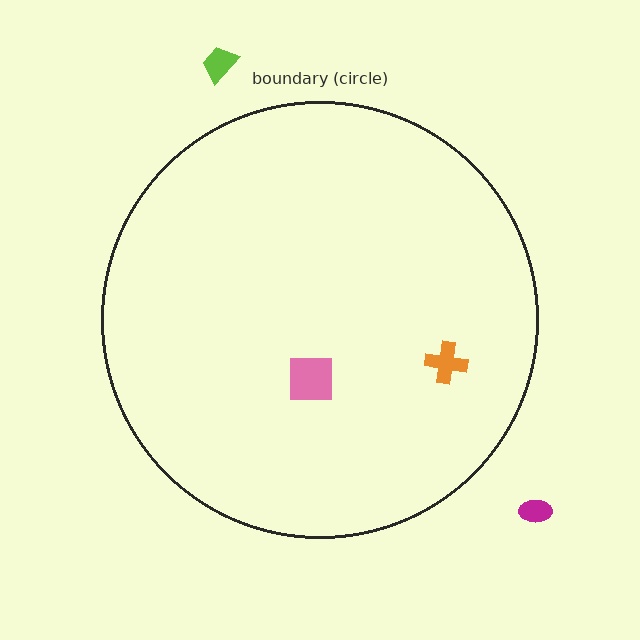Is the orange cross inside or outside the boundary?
Inside.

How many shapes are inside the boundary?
2 inside, 2 outside.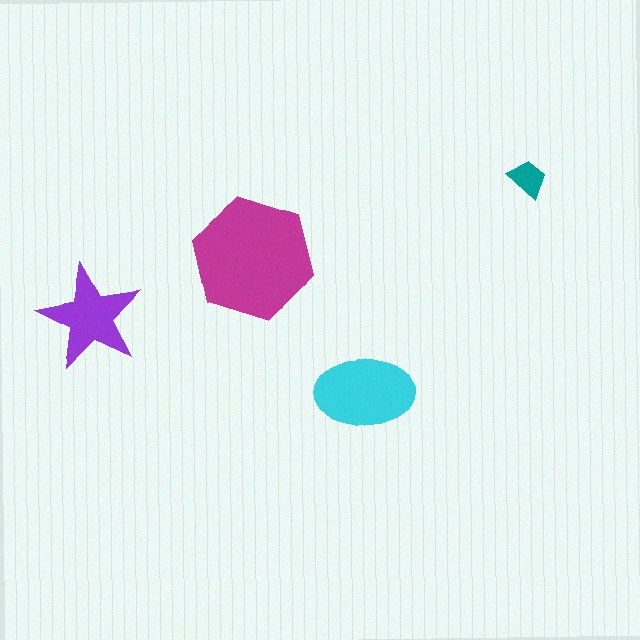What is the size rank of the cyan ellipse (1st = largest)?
2nd.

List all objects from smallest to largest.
The teal trapezoid, the purple star, the cyan ellipse, the magenta hexagon.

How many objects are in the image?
There are 4 objects in the image.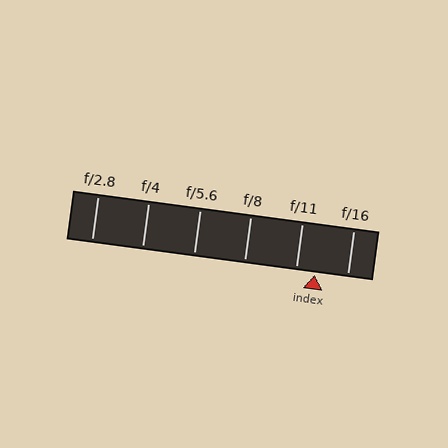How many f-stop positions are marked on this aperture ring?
There are 6 f-stop positions marked.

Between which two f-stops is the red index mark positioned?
The index mark is between f/11 and f/16.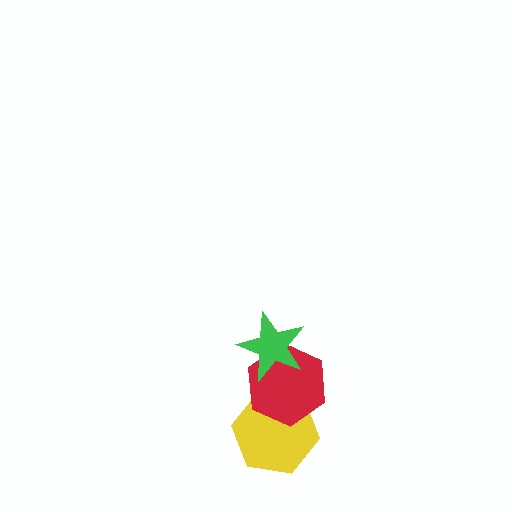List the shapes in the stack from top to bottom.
From top to bottom: the green star, the red hexagon, the yellow hexagon.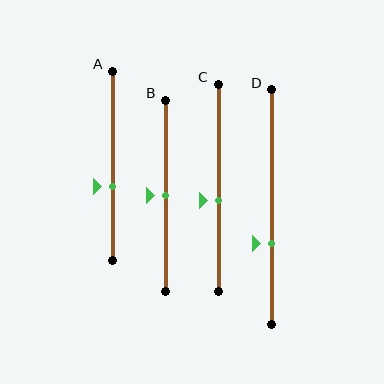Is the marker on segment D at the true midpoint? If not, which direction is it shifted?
No, the marker on segment D is shifted downward by about 15% of the segment length.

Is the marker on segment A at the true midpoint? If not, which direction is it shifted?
No, the marker on segment A is shifted downward by about 11% of the segment length.